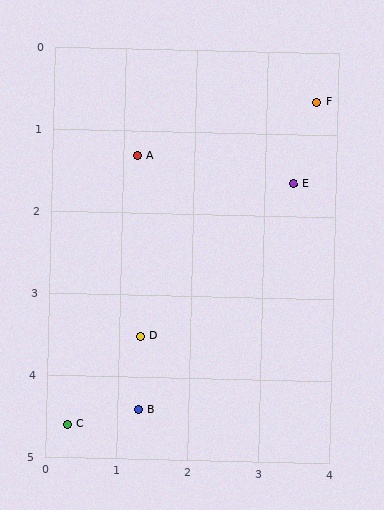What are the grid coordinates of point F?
Point F is at approximately (3.7, 0.6).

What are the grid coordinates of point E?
Point E is at approximately (3.4, 1.6).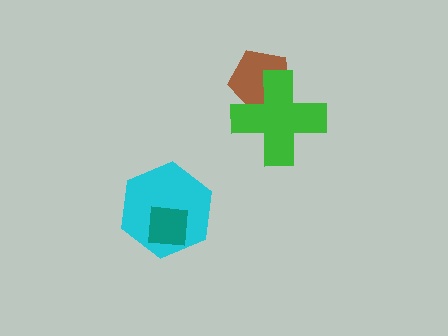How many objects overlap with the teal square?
1 object overlaps with the teal square.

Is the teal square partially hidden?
No, no other shape covers it.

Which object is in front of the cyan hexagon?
The teal square is in front of the cyan hexagon.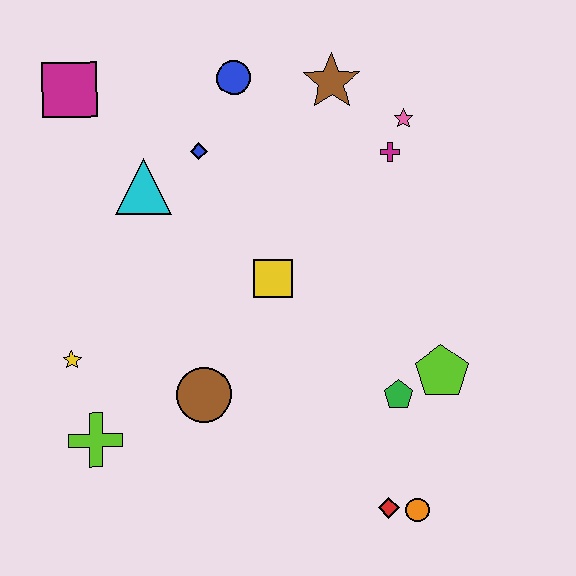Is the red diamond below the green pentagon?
Yes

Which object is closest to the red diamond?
The orange circle is closest to the red diamond.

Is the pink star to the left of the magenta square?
No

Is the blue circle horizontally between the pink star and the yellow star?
Yes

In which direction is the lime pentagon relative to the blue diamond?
The lime pentagon is to the right of the blue diamond.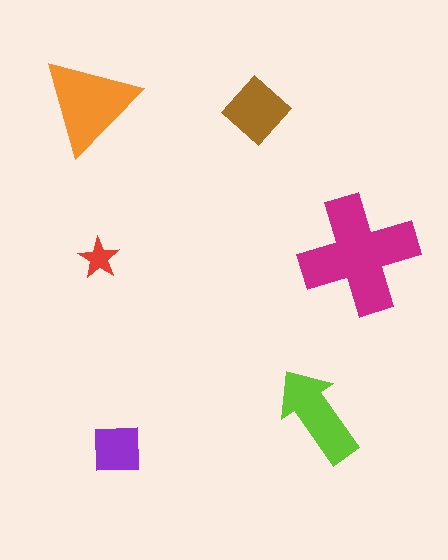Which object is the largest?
The magenta cross.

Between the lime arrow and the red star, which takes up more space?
The lime arrow.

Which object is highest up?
The orange triangle is topmost.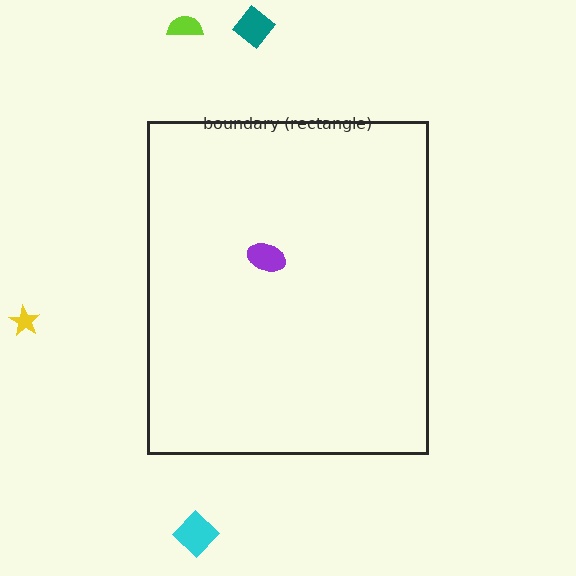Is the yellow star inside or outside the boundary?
Outside.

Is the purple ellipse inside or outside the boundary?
Inside.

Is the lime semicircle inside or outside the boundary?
Outside.